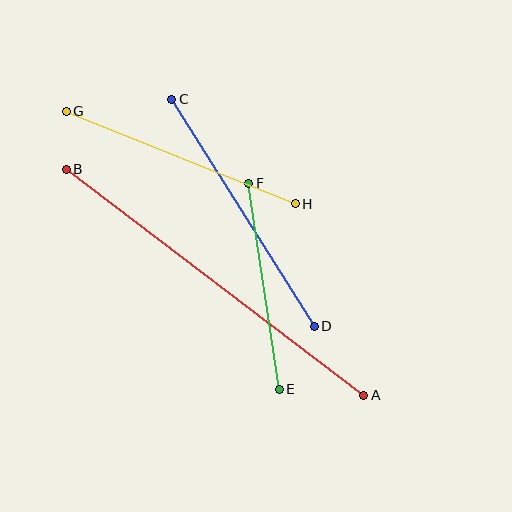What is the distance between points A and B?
The distance is approximately 374 pixels.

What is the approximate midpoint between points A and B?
The midpoint is at approximately (215, 282) pixels.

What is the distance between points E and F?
The distance is approximately 208 pixels.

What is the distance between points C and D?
The distance is approximately 268 pixels.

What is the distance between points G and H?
The distance is approximately 247 pixels.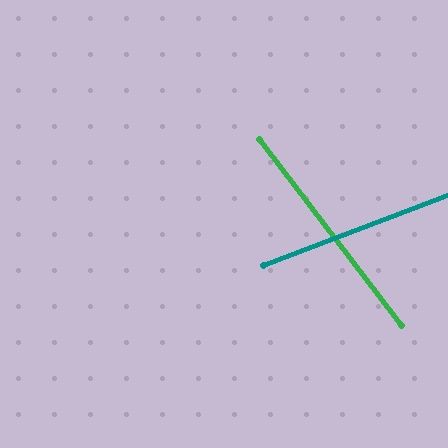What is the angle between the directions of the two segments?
Approximately 73 degrees.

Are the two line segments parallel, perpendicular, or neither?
Neither parallel nor perpendicular — they differ by about 73°.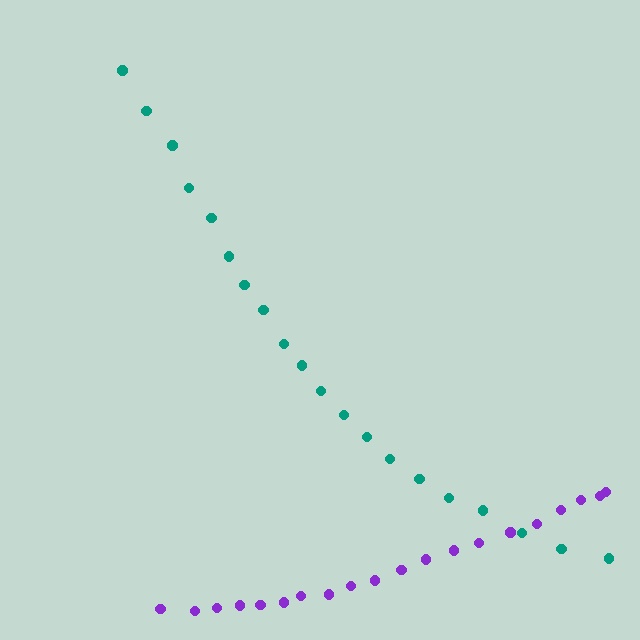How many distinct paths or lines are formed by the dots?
There are 2 distinct paths.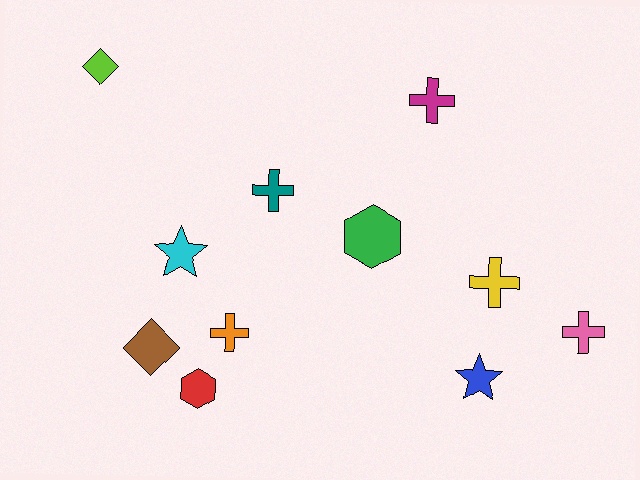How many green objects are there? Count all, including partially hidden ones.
There is 1 green object.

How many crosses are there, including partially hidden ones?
There are 5 crosses.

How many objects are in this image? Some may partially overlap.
There are 11 objects.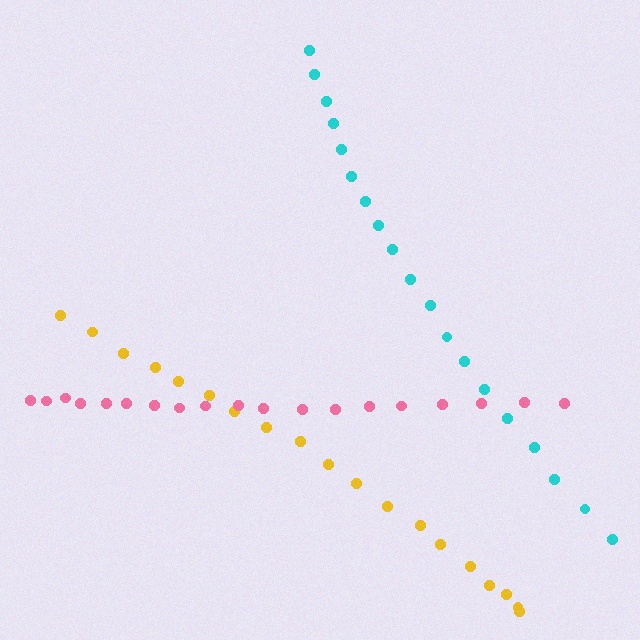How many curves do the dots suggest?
There are 3 distinct paths.